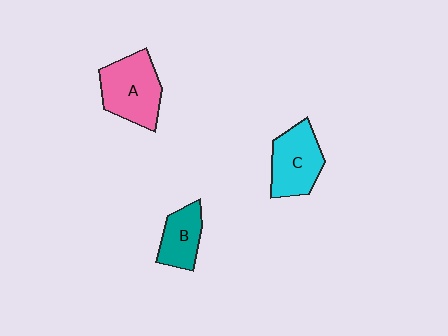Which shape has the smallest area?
Shape B (teal).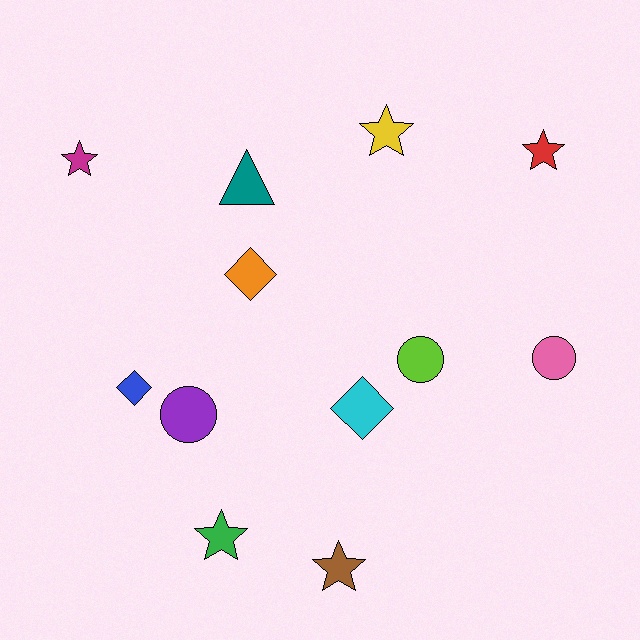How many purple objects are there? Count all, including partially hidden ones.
There is 1 purple object.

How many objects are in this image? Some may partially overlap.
There are 12 objects.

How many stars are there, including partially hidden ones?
There are 5 stars.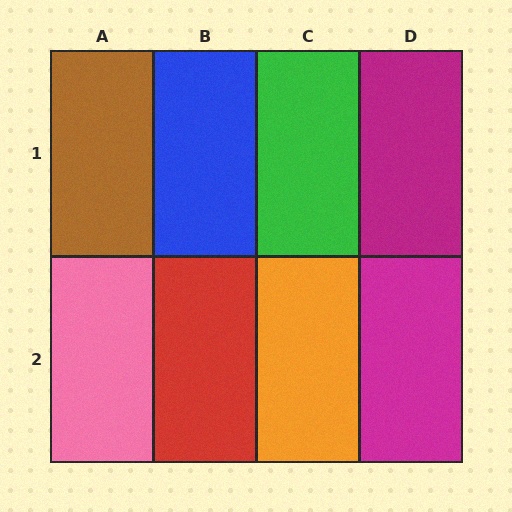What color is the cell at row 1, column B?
Blue.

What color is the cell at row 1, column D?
Magenta.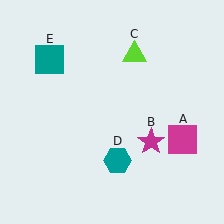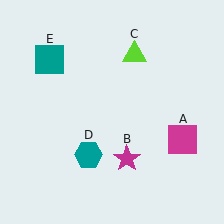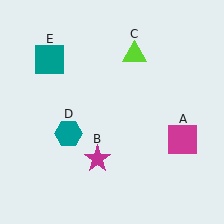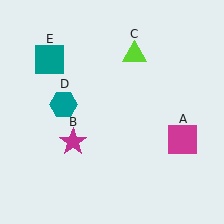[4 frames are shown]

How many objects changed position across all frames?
2 objects changed position: magenta star (object B), teal hexagon (object D).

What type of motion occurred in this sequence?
The magenta star (object B), teal hexagon (object D) rotated clockwise around the center of the scene.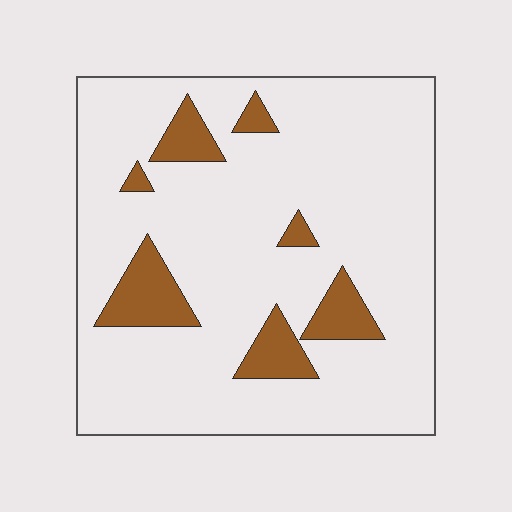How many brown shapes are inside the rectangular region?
7.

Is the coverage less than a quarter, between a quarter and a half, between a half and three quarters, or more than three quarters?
Less than a quarter.